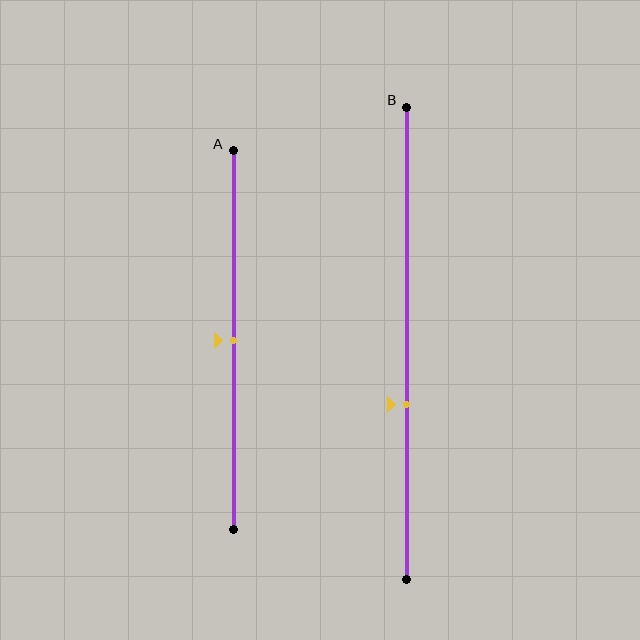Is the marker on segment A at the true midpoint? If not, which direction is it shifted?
Yes, the marker on segment A is at the true midpoint.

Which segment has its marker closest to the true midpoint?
Segment A has its marker closest to the true midpoint.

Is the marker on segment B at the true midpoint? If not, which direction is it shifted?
No, the marker on segment B is shifted downward by about 13% of the segment length.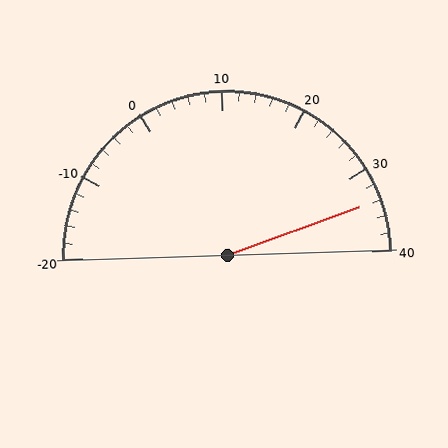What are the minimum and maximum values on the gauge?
The gauge ranges from -20 to 40.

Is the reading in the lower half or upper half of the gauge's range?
The reading is in the upper half of the range (-20 to 40).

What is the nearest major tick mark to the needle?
The nearest major tick mark is 30.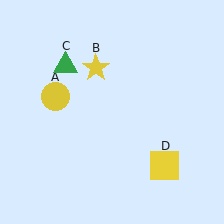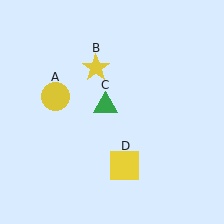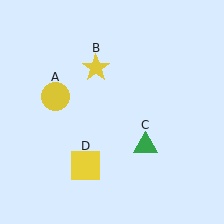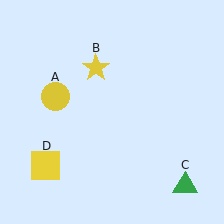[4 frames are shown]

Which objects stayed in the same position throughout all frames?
Yellow circle (object A) and yellow star (object B) remained stationary.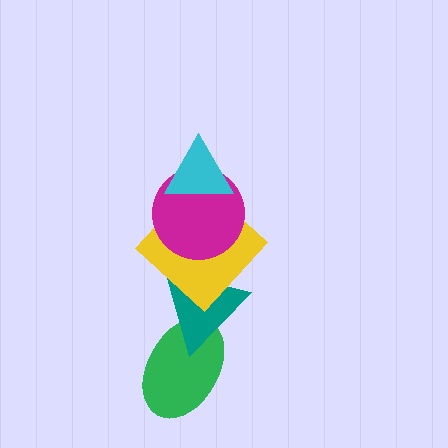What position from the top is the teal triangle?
The teal triangle is 4th from the top.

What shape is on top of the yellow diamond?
The magenta circle is on top of the yellow diamond.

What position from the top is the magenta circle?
The magenta circle is 2nd from the top.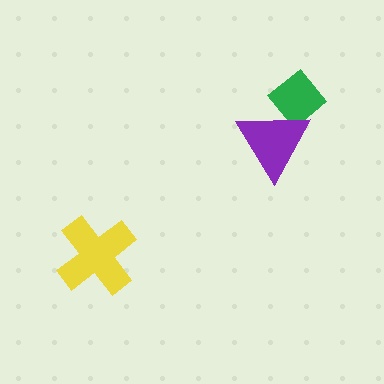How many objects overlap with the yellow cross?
0 objects overlap with the yellow cross.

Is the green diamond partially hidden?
Yes, it is partially covered by another shape.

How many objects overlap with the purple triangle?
1 object overlaps with the purple triangle.